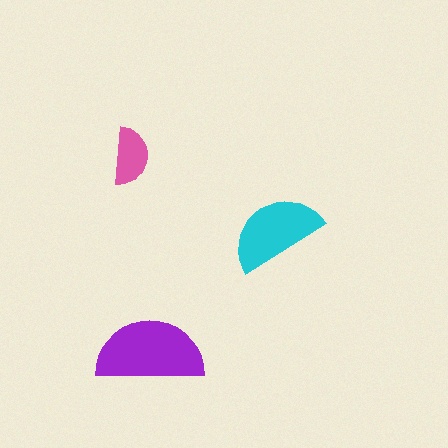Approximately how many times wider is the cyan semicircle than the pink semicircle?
About 1.5 times wider.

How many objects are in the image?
There are 3 objects in the image.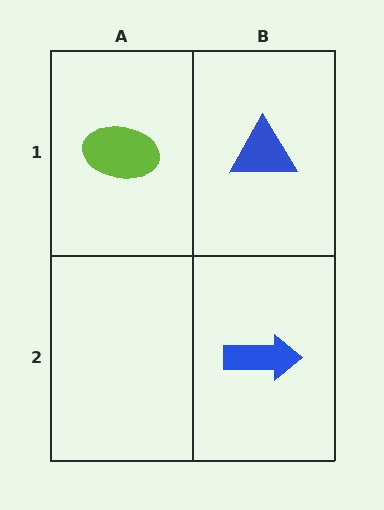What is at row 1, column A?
A lime ellipse.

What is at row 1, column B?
A blue triangle.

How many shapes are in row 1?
2 shapes.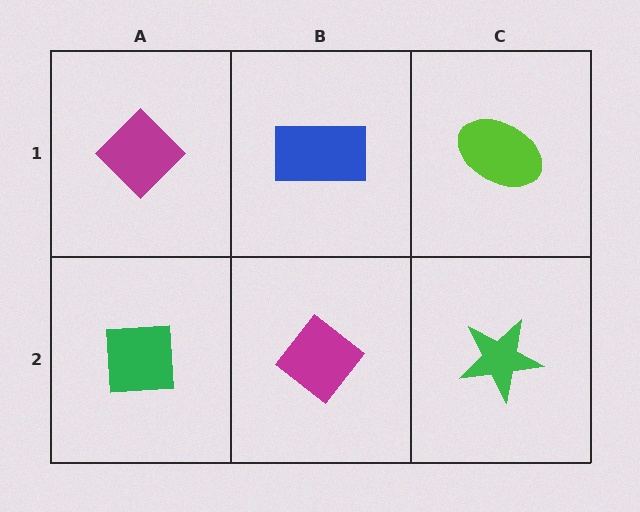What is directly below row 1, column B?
A magenta diamond.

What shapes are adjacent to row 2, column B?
A blue rectangle (row 1, column B), a green square (row 2, column A), a green star (row 2, column C).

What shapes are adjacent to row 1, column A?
A green square (row 2, column A), a blue rectangle (row 1, column B).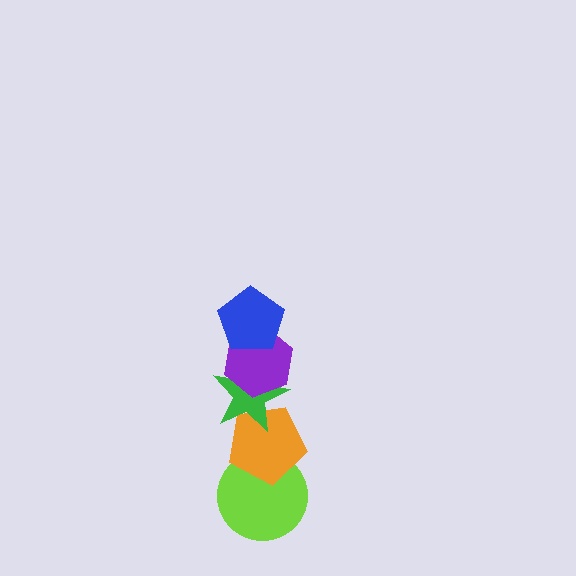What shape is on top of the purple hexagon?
The blue pentagon is on top of the purple hexagon.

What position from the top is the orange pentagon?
The orange pentagon is 4th from the top.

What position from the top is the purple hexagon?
The purple hexagon is 2nd from the top.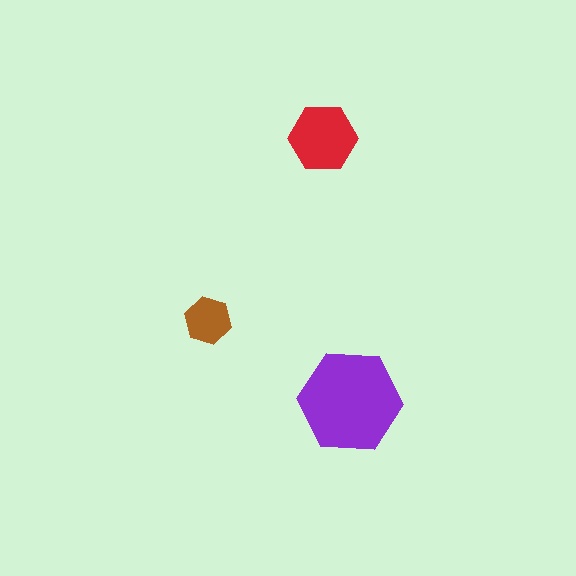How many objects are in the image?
There are 3 objects in the image.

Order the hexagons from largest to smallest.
the purple one, the red one, the brown one.